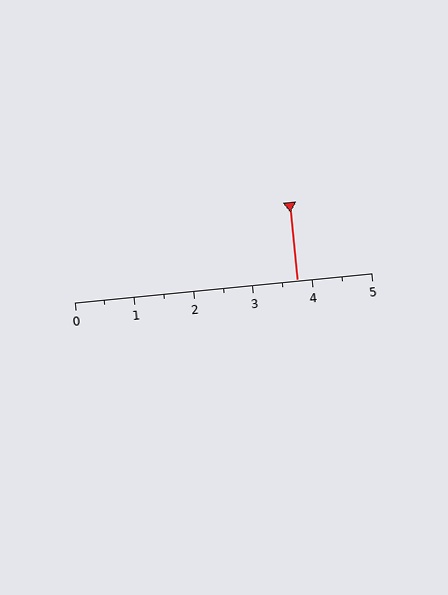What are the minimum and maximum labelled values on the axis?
The axis runs from 0 to 5.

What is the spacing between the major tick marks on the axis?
The major ticks are spaced 1 apart.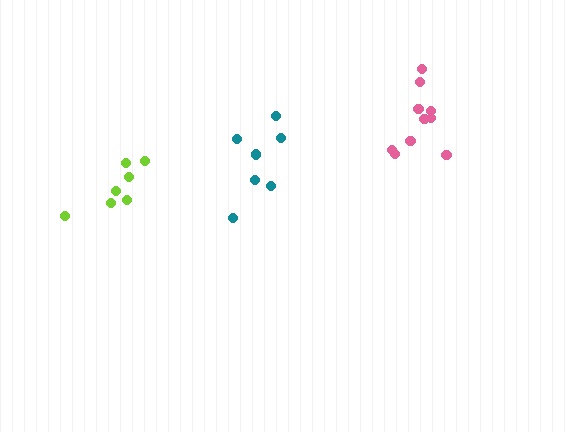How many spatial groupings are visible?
There are 3 spatial groupings.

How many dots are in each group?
Group 1: 10 dots, Group 2: 7 dots, Group 3: 7 dots (24 total).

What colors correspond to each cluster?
The clusters are colored: pink, lime, teal.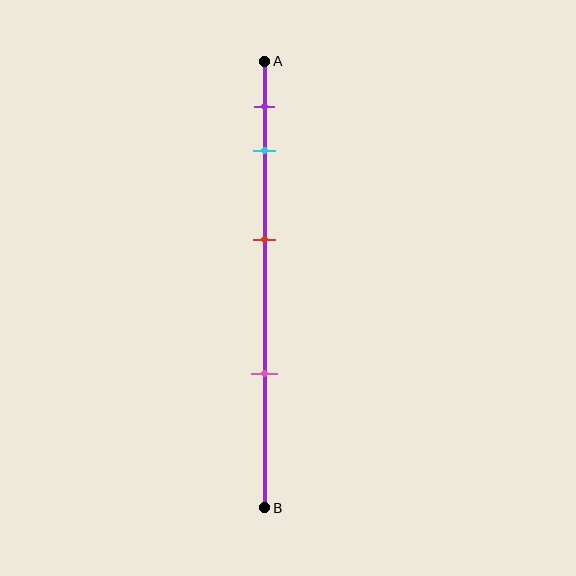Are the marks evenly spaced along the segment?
No, the marks are not evenly spaced.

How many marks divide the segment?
There are 4 marks dividing the segment.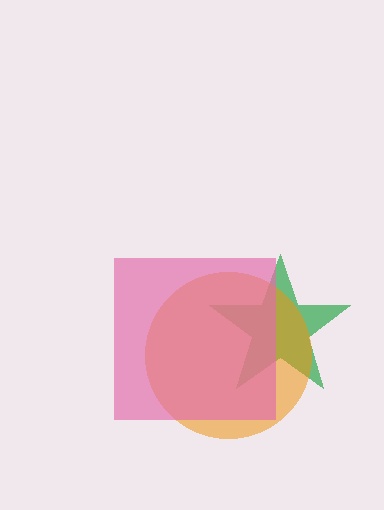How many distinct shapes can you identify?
There are 3 distinct shapes: a green star, an orange circle, a pink square.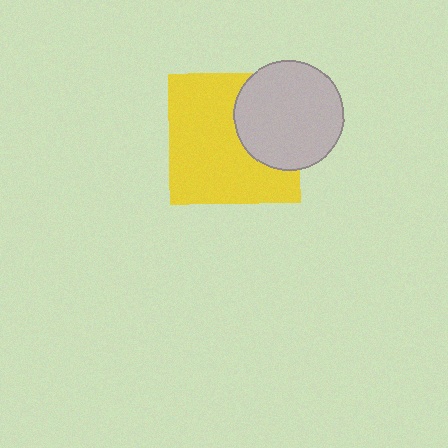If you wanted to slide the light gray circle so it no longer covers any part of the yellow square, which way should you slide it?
Slide it right — that is the most direct way to separate the two shapes.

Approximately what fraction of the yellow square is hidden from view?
Roughly 33% of the yellow square is hidden behind the light gray circle.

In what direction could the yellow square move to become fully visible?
The yellow square could move left. That would shift it out from behind the light gray circle entirely.